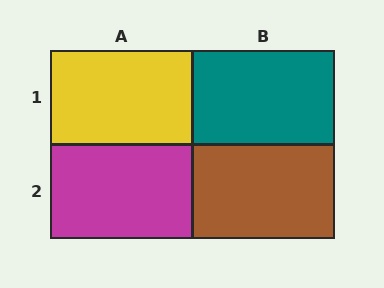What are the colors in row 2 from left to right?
Magenta, brown.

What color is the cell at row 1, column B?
Teal.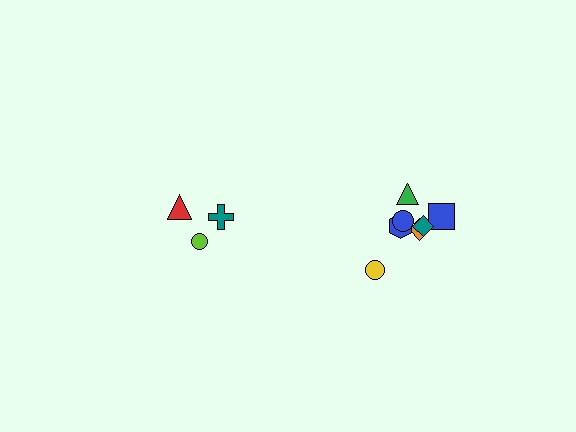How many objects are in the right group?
There are 7 objects.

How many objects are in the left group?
There are 3 objects.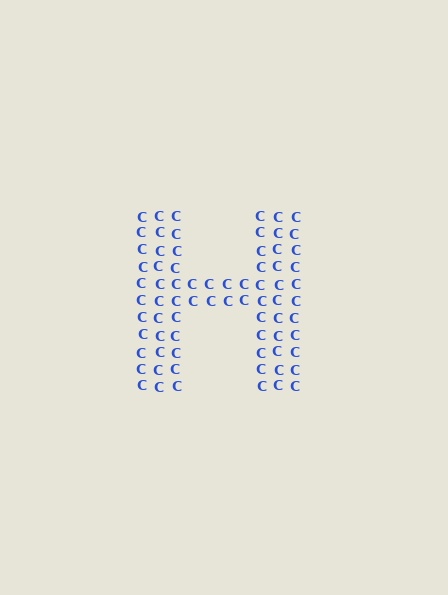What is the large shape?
The large shape is the letter H.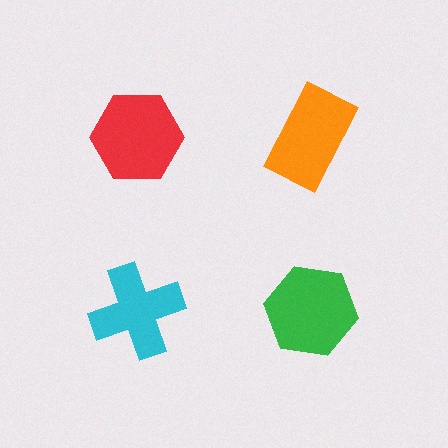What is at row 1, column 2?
An orange rectangle.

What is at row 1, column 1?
A red hexagon.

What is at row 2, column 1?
A cyan cross.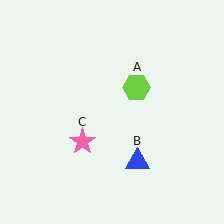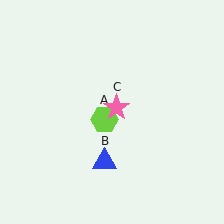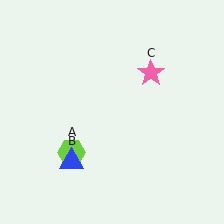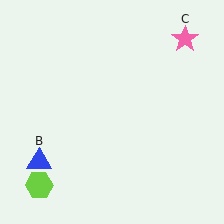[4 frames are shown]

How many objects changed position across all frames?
3 objects changed position: lime hexagon (object A), blue triangle (object B), pink star (object C).